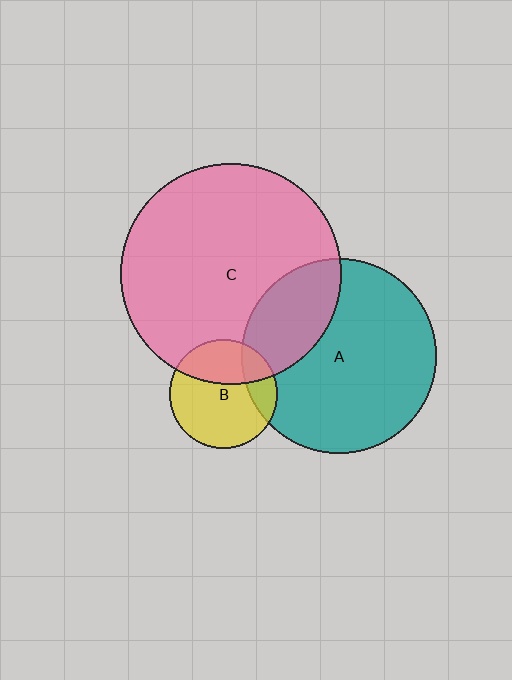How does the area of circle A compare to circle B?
Approximately 3.3 times.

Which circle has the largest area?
Circle C (pink).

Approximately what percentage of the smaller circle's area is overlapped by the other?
Approximately 25%.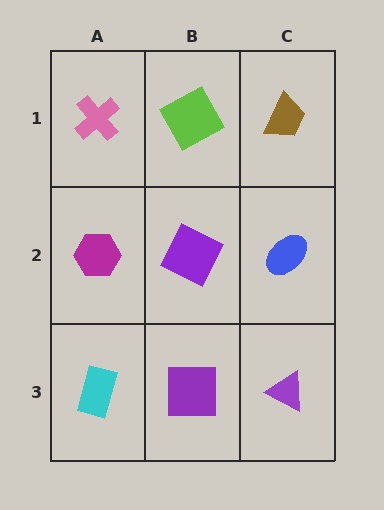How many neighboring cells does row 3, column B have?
3.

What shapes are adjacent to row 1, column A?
A magenta hexagon (row 2, column A), a lime square (row 1, column B).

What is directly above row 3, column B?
A purple square.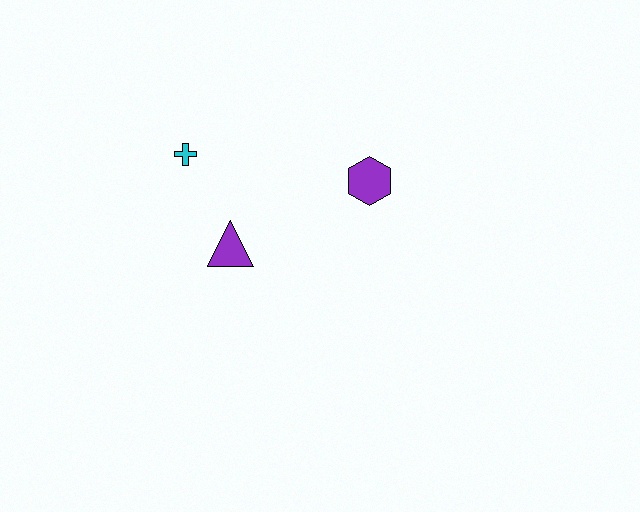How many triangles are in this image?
There is 1 triangle.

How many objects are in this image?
There are 3 objects.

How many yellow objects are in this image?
There are no yellow objects.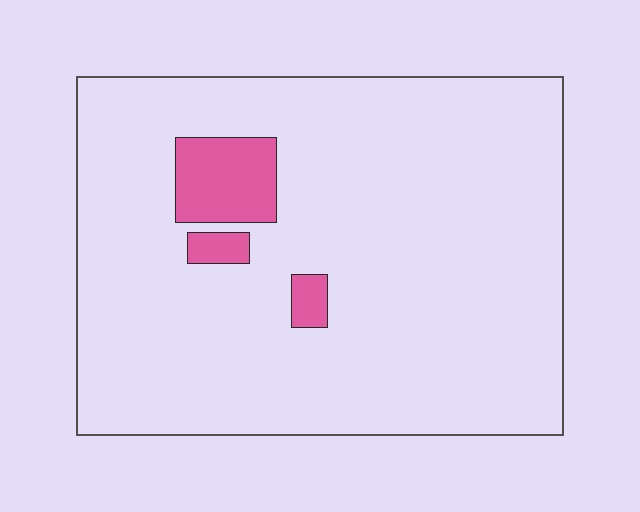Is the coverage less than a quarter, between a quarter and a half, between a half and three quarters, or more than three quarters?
Less than a quarter.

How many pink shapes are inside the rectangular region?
3.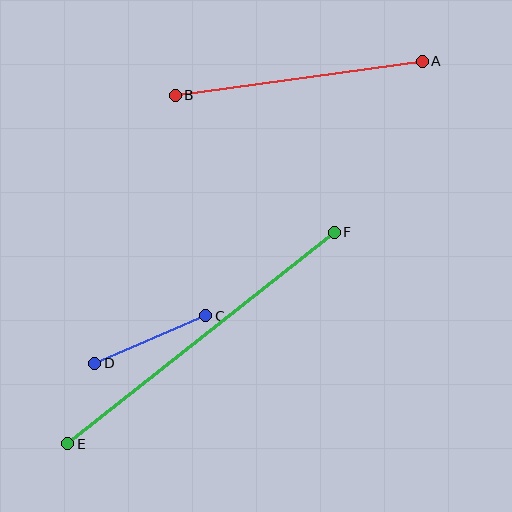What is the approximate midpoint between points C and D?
The midpoint is at approximately (150, 339) pixels.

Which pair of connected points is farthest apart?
Points E and F are farthest apart.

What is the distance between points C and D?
The distance is approximately 120 pixels.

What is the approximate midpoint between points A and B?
The midpoint is at approximately (299, 78) pixels.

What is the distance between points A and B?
The distance is approximately 250 pixels.